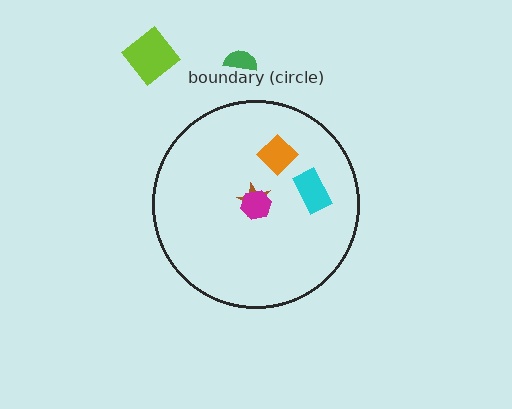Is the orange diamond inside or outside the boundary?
Inside.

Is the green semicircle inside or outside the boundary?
Outside.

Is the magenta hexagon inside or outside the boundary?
Inside.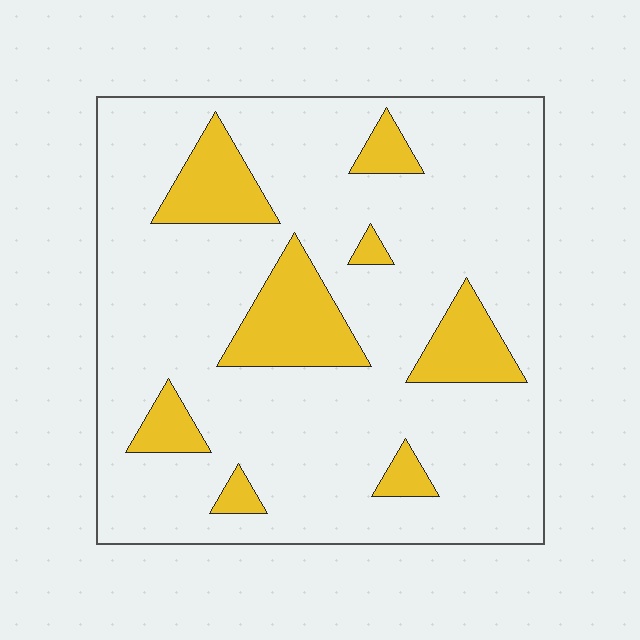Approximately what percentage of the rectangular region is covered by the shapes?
Approximately 15%.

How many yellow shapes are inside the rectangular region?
8.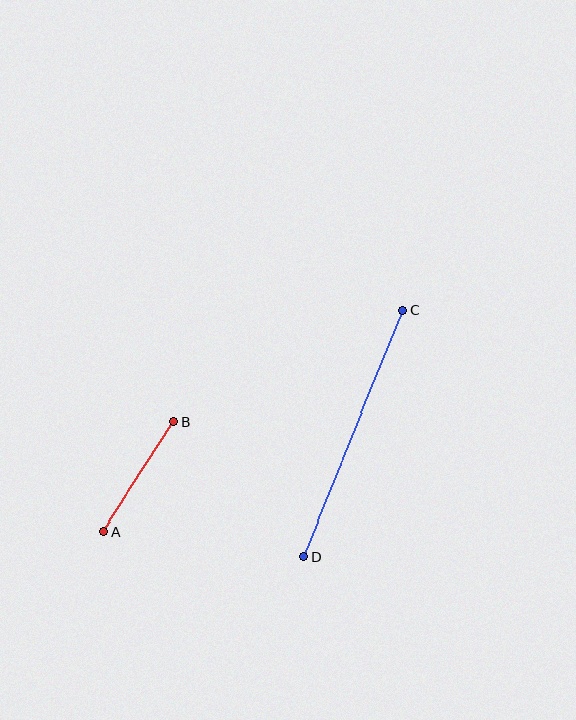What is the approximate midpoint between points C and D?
The midpoint is at approximately (353, 434) pixels.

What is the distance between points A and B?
The distance is approximately 130 pixels.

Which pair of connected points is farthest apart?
Points C and D are farthest apart.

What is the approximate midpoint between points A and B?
The midpoint is at approximately (138, 477) pixels.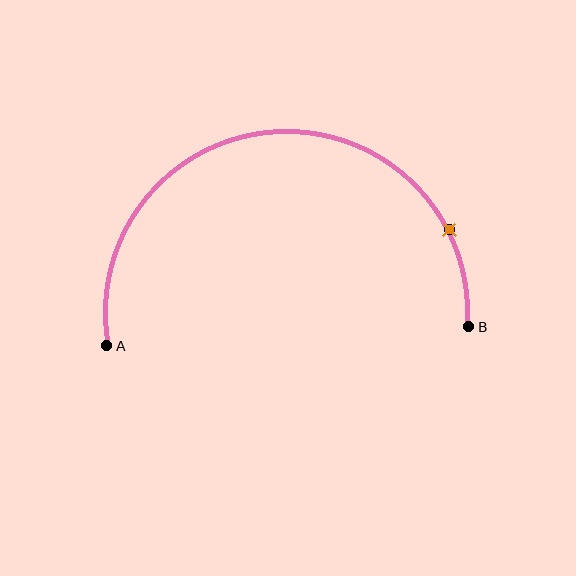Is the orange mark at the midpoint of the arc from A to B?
No. The orange mark lies on the arc but is closer to endpoint B. The arc midpoint would be at the point on the curve equidistant along the arc from both A and B.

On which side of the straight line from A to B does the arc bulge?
The arc bulges above the straight line connecting A and B.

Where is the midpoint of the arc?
The arc midpoint is the point on the curve farthest from the straight line joining A and B. It sits above that line.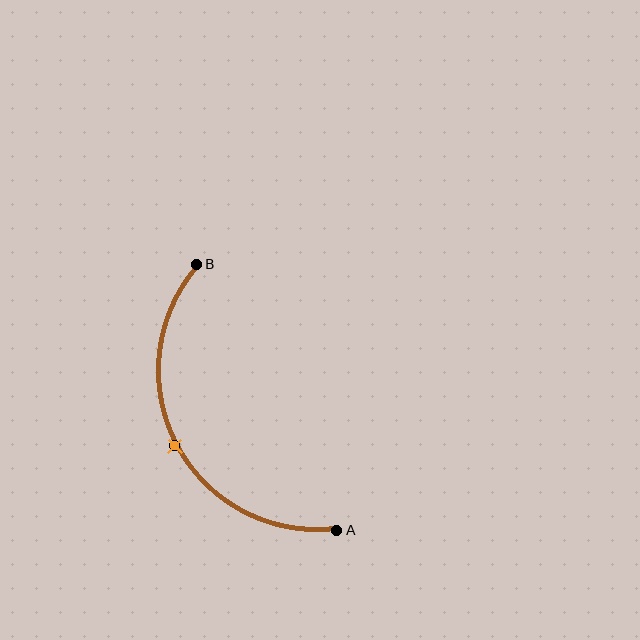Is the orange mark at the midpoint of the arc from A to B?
Yes. The orange mark lies on the arc at equal arc-length from both A and B — it is the arc midpoint.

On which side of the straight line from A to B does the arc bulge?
The arc bulges to the left of the straight line connecting A and B.